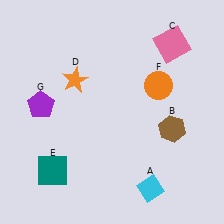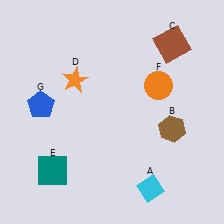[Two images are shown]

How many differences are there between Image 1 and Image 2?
There are 2 differences between the two images.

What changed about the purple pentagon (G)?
In Image 1, G is purple. In Image 2, it changed to blue.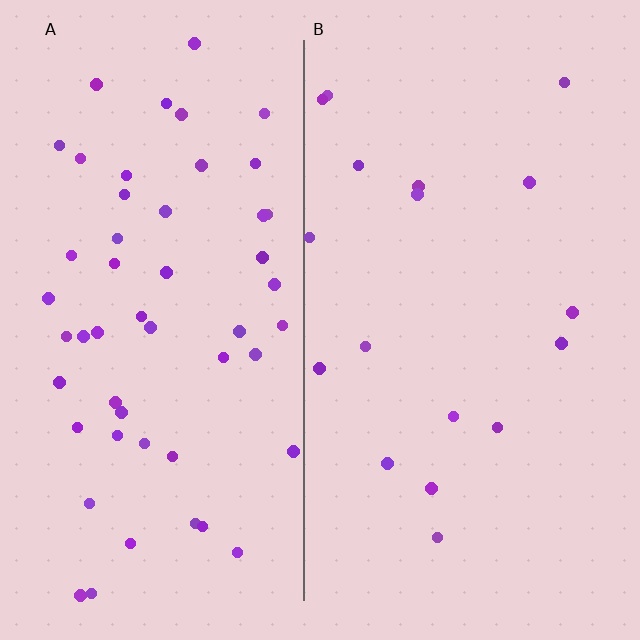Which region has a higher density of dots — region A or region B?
A (the left).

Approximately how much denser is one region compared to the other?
Approximately 3.0× — region A over region B.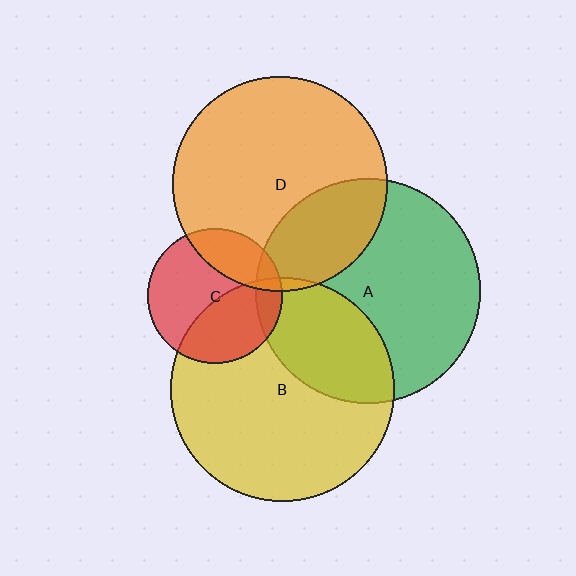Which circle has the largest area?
Circle A (green).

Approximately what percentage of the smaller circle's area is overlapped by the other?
Approximately 25%.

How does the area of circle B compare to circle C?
Approximately 2.8 times.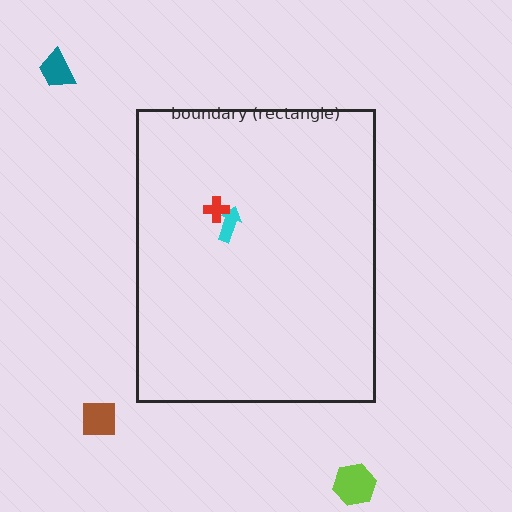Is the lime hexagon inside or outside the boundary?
Outside.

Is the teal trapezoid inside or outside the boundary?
Outside.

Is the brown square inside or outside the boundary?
Outside.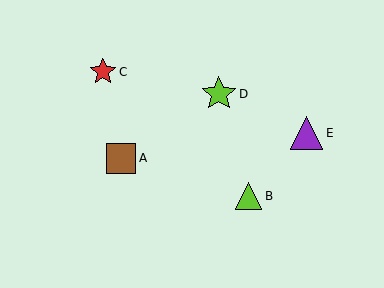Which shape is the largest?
The lime star (labeled D) is the largest.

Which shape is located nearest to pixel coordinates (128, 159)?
The brown square (labeled A) at (121, 158) is nearest to that location.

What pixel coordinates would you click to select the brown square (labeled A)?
Click at (121, 158) to select the brown square A.